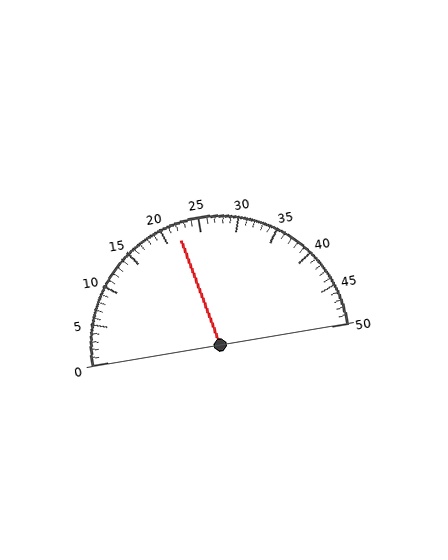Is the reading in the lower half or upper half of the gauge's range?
The reading is in the lower half of the range (0 to 50).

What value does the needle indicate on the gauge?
The needle indicates approximately 22.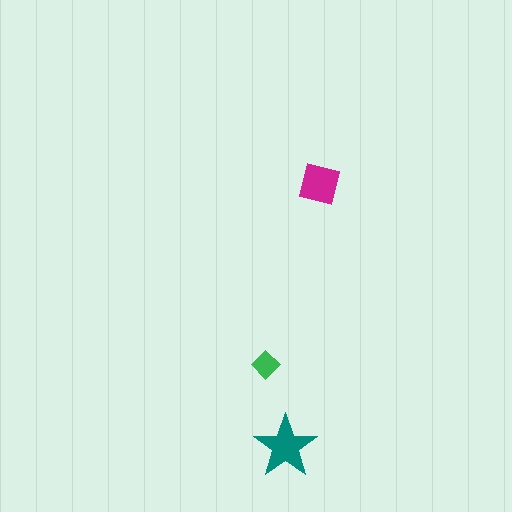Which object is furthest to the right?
The magenta square is rightmost.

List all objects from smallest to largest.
The green diamond, the magenta square, the teal star.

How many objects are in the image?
There are 3 objects in the image.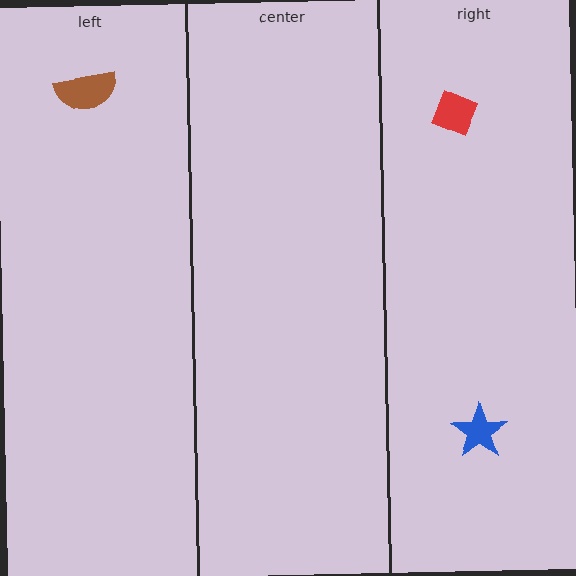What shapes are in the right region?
The blue star, the red diamond.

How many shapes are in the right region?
2.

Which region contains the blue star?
The right region.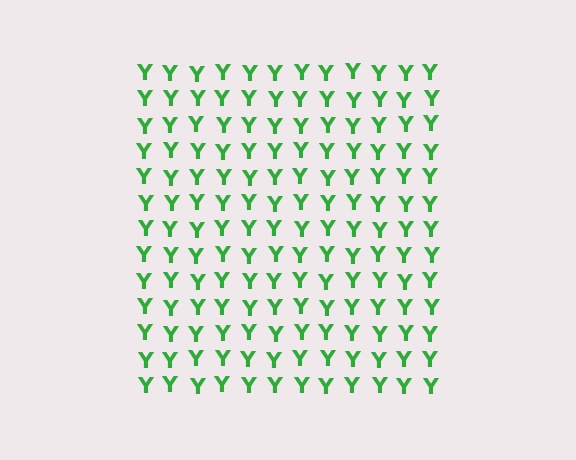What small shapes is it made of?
It is made of small letter Y's.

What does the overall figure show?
The overall figure shows a square.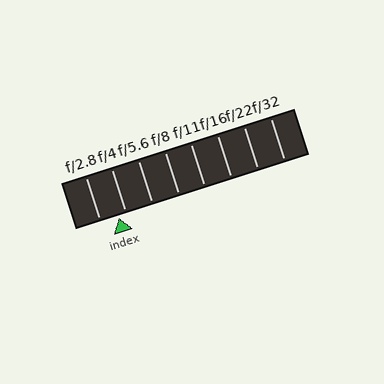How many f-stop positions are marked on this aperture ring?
There are 8 f-stop positions marked.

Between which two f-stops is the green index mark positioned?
The index mark is between f/2.8 and f/4.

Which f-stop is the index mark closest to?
The index mark is closest to f/4.